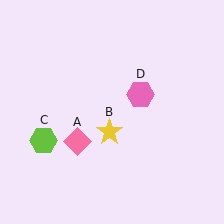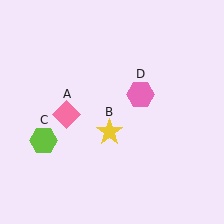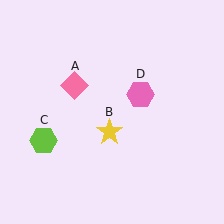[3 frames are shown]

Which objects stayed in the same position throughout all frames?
Yellow star (object B) and lime hexagon (object C) and pink hexagon (object D) remained stationary.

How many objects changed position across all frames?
1 object changed position: pink diamond (object A).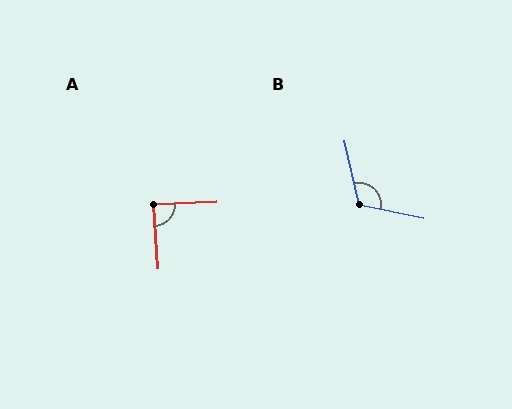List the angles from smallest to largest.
A (89°), B (115°).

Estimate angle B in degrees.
Approximately 115 degrees.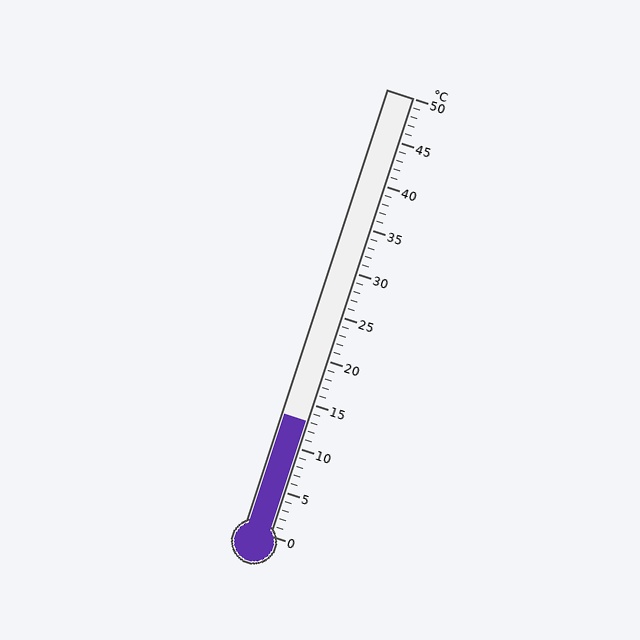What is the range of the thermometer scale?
The thermometer scale ranges from 0°C to 50°C.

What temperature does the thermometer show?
The thermometer shows approximately 13°C.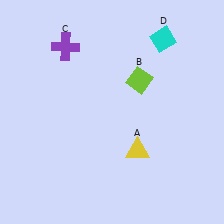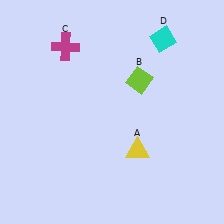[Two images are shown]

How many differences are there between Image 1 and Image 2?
There is 1 difference between the two images.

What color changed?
The cross (C) changed from purple in Image 1 to magenta in Image 2.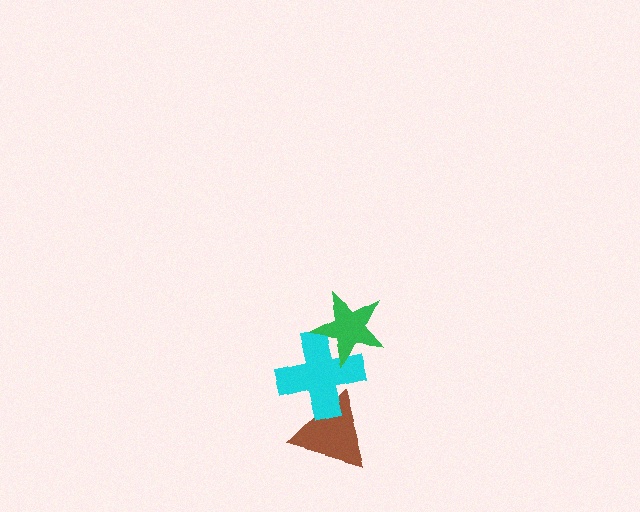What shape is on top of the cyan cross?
The green star is on top of the cyan cross.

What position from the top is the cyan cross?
The cyan cross is 2nd from the top.